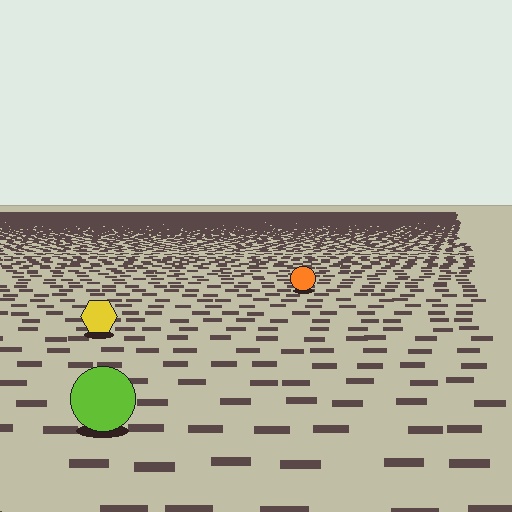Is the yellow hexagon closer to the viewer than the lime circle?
No. The lime circle is closer — you can tell from the texture gradient: the ground texture is coarser near it.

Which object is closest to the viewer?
The lime circle is closest. The texture marks near it are larger and more spread out.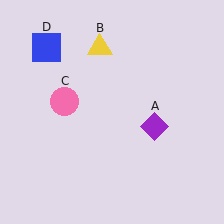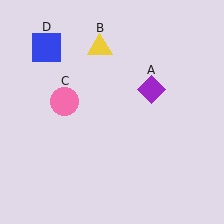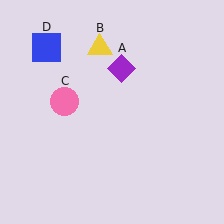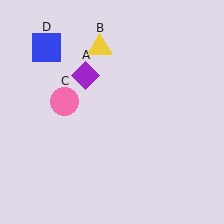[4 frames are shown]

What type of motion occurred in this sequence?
The purple diamond (object A) rotated counterclockwise around the center of the scene.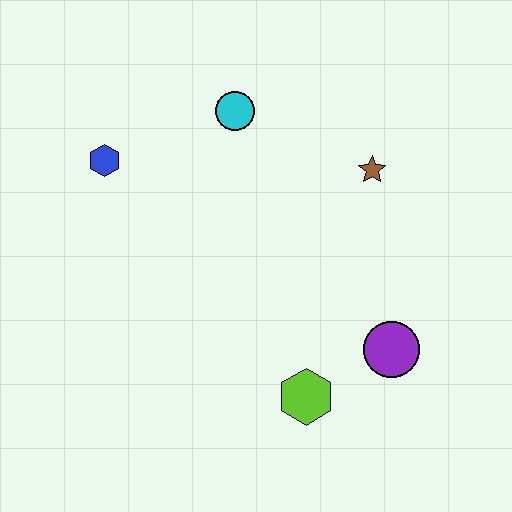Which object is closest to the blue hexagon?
The cyan circle is closest to the blue hexagon.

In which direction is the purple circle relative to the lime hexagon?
The purple circle is to the right of the lime hexagon.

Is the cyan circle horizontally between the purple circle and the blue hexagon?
Yes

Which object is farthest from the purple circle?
The blue hexagon is farthest from the purple circle.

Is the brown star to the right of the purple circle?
No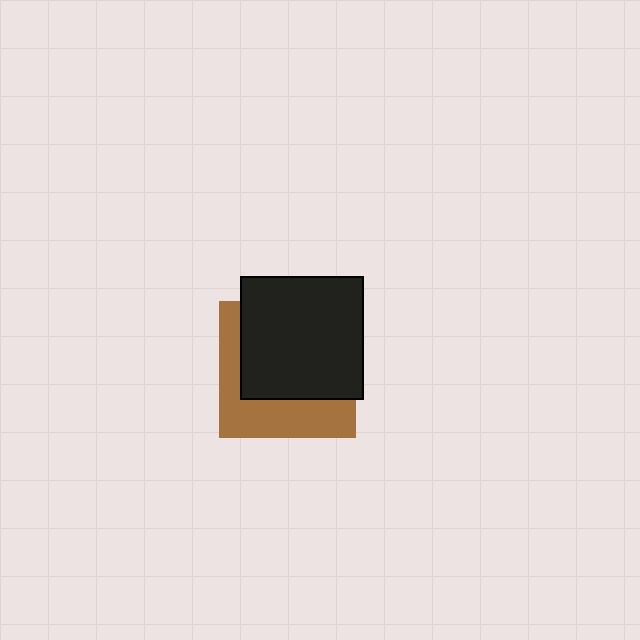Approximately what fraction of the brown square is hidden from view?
Roughly 61% of the brown square is hidden behind the black square.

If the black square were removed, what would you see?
You would see the complete brown square.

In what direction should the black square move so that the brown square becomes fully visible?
The black square should move up. That is the shortest direction to clear the overlap and leave the brown square fully visible.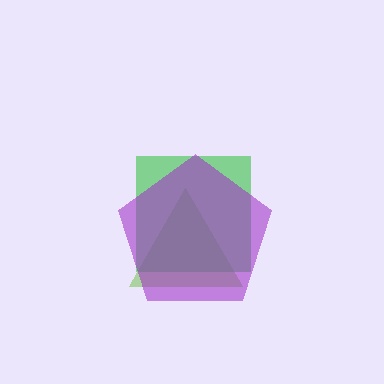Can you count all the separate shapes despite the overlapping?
Yes, there are 3 separate shapes.